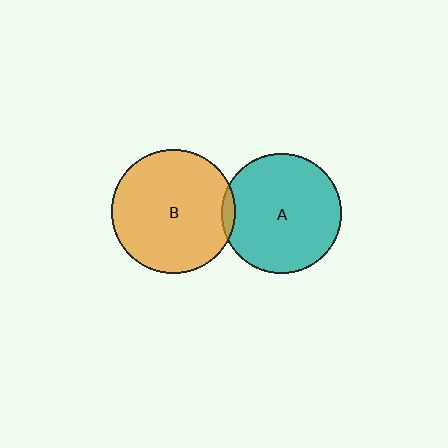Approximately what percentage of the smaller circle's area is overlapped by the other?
Approximately 5%.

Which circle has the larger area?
Circle B (orange).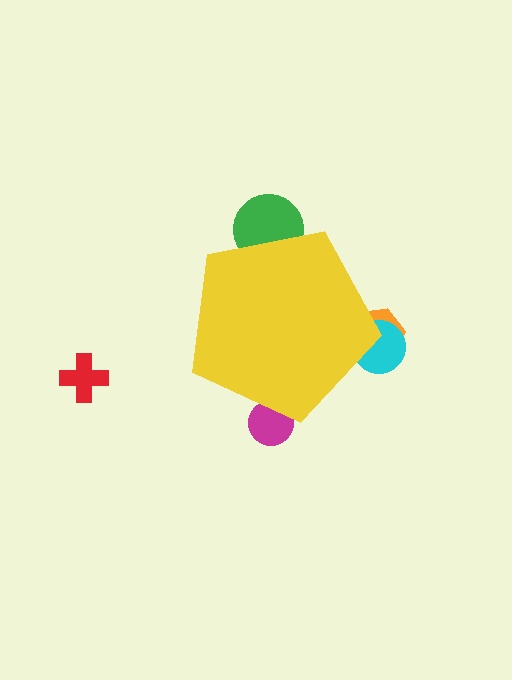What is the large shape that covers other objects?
A yellow pentagon.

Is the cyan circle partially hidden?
Yes, the cyan circle is partially hidden behind the yellow pentagon.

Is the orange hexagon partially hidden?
Yes, the orange hexagon is partially hidden behind the yellow pentagon.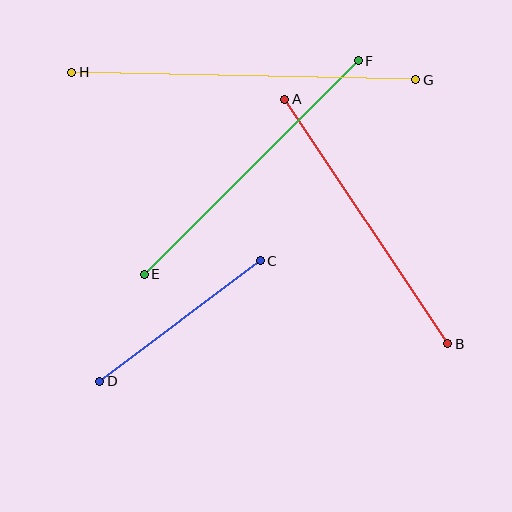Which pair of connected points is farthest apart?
Points G and H are farthest apart.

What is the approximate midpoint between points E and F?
The midpoint is at approximately (251, 168) pixels.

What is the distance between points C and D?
The distance is approximately 201 pixels.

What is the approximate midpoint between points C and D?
The midpoint is at approximately (180, 321) pixels.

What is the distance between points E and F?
The distance is approximately 303 pixels.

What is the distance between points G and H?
The distance is approximately 344 pixels.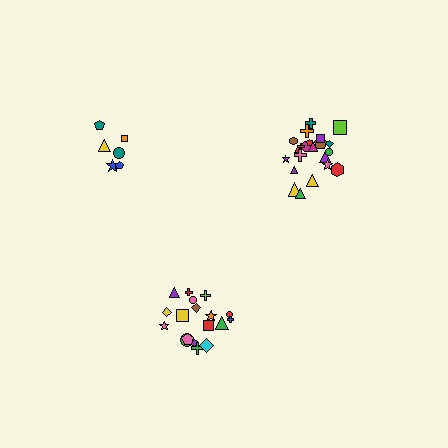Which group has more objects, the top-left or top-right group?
The top-right group.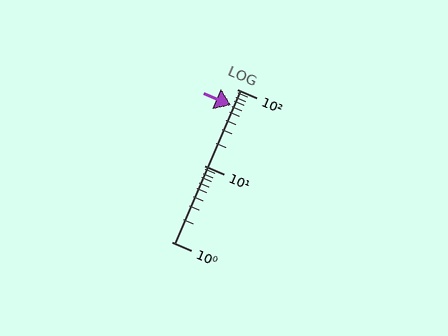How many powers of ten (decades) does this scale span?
The scale spans 2 decades, from 1 to 100.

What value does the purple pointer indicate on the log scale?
The pointer indicates approximately 62.